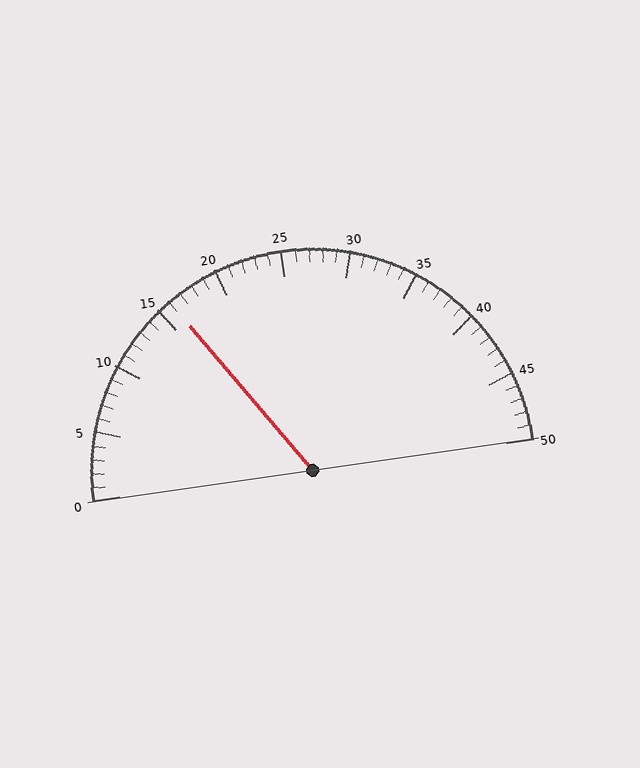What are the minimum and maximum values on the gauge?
The gauge ranges from 0 to 50.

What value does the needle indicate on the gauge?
The needle indicates approximately 16.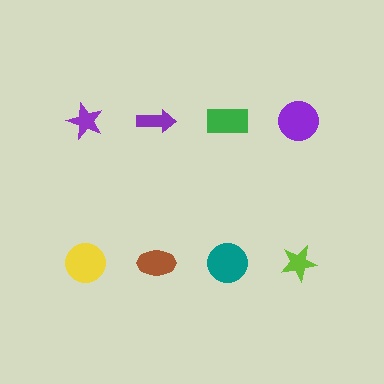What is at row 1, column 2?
A purple arrow.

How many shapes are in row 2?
4 shapes.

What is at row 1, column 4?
A purple circle.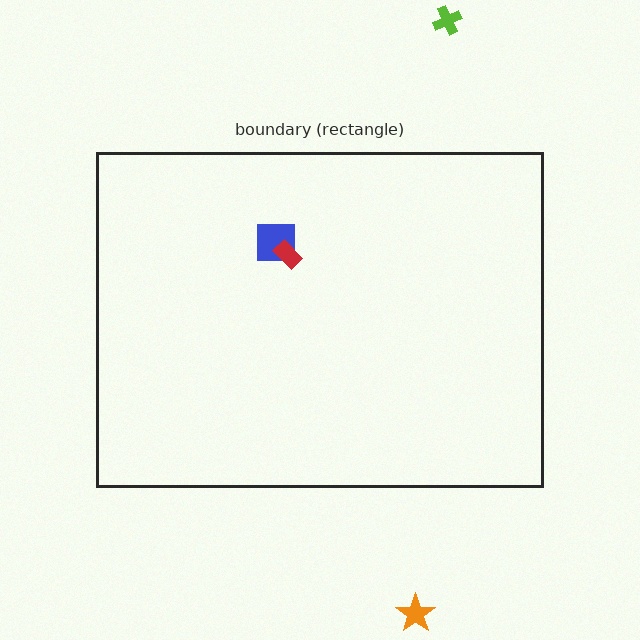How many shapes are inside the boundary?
2 inside, 2 outside.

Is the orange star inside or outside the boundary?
Outside.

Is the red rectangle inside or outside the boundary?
Inside.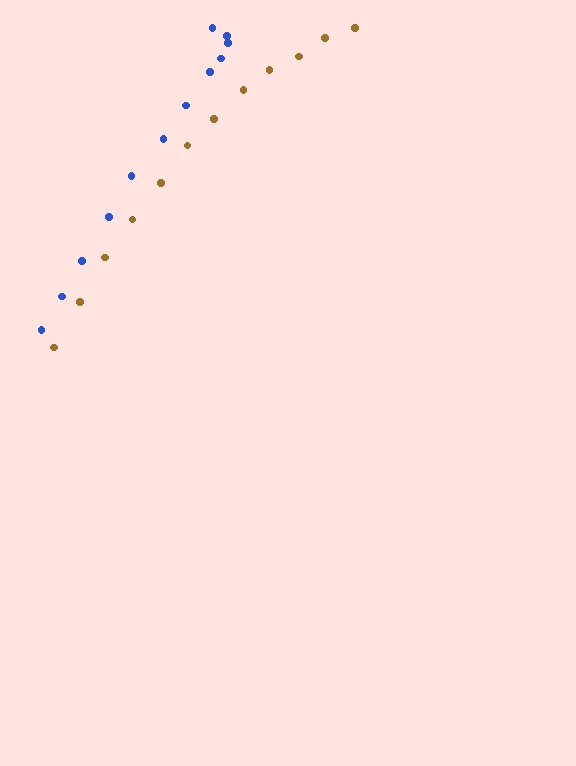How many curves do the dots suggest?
There are 2 distinct paths.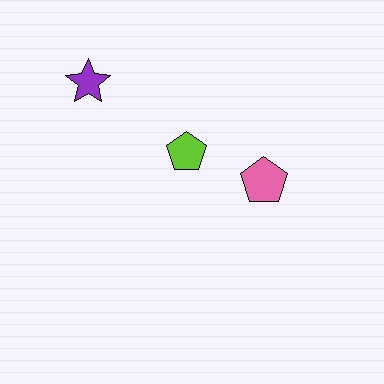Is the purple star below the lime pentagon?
No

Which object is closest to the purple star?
The lime pentagon is closest to the purple star.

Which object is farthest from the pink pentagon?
The purple star is farthest from the pink pentagon.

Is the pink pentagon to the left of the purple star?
No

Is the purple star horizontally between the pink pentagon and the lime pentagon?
No